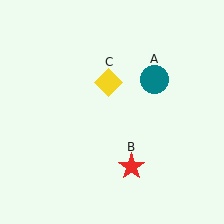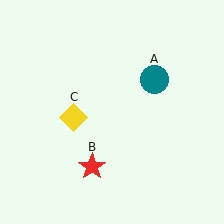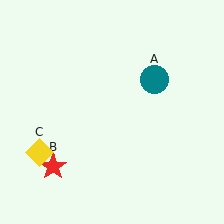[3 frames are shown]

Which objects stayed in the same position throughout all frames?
Teal circle (object A) remained stationary.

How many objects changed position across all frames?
2 objects changed position: red star (object B), yellow diamond (object C).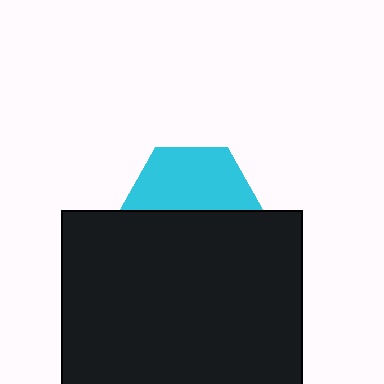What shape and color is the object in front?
The object in front is a black rectangle.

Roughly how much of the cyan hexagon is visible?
About half of it is visible (roughly 50%).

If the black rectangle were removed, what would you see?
You would see the complete cyan hexagon.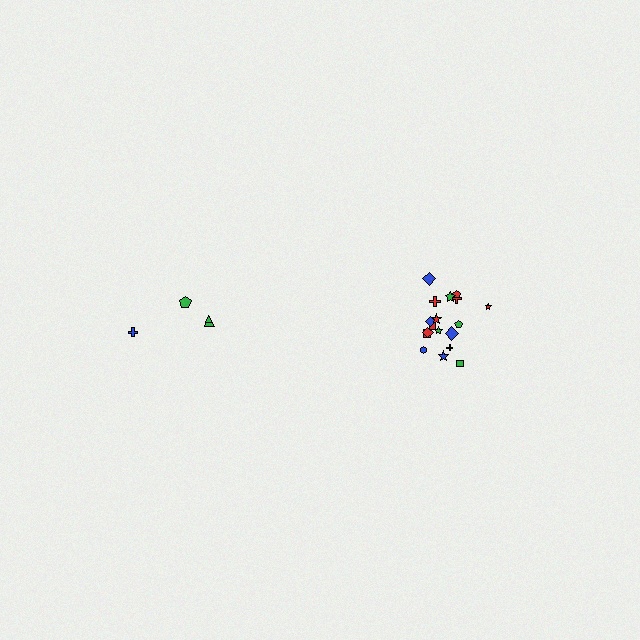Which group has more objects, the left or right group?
The right group.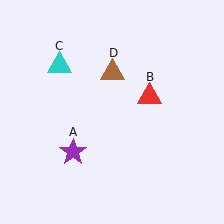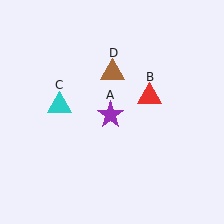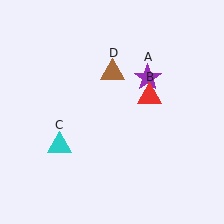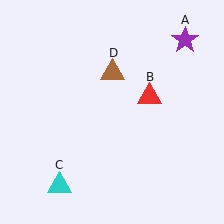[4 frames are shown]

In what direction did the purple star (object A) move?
The purple star (object A) moved up and to the right.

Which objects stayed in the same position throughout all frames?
Red triangle (object B) and brown triangle (object D) remained stationary.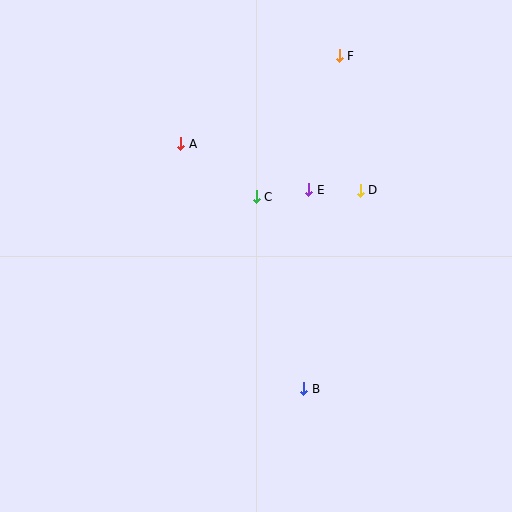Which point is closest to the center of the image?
Point C at (256, 197) is closest to the center.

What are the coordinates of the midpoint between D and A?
The midpoint between D and A is at (270, 167).